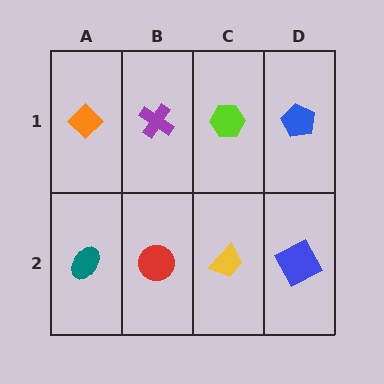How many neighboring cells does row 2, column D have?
2.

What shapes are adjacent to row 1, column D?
A blue square (row 2, column D), a lime hexagon (row 1, column C).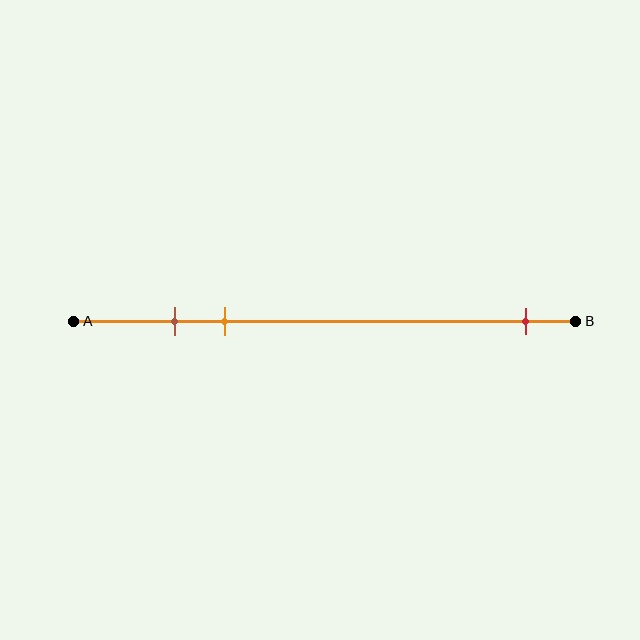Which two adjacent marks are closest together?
The brown and orange marks are the closest adjacent pair.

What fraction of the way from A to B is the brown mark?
The brown mark is approximately 20% (0.2) of the way from A to B.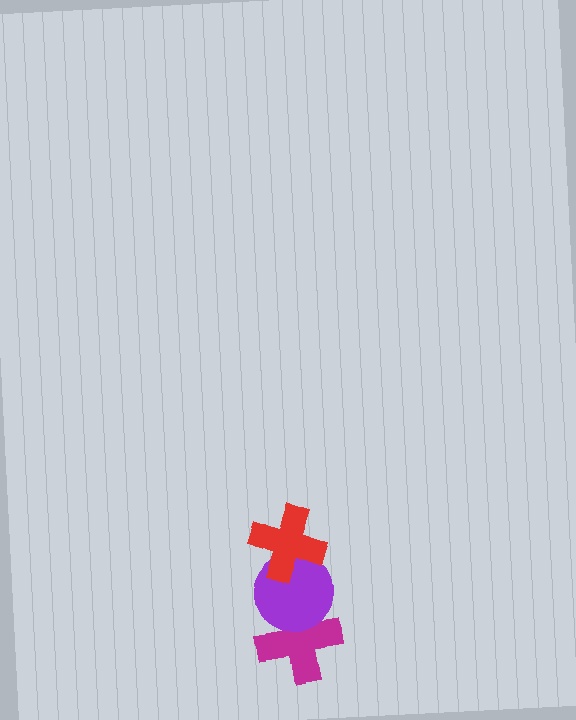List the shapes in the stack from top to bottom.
From top to bottom: the red cross, the purple circle, the magenta cross.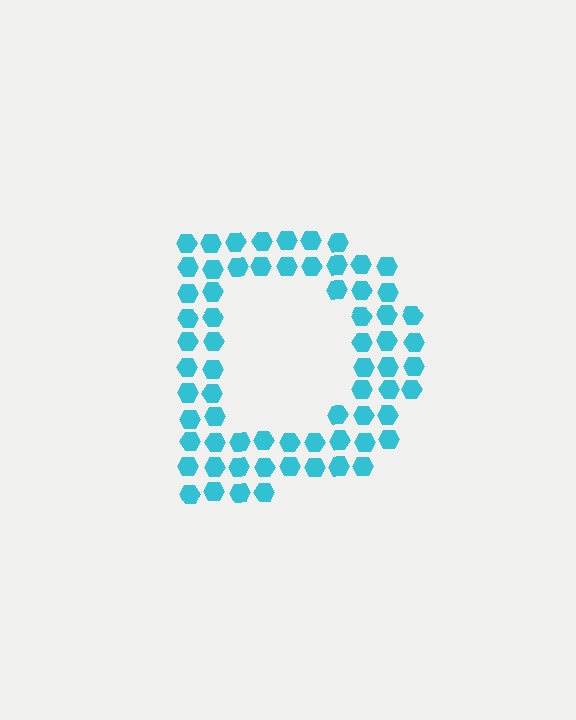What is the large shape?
The large shape is the letter D.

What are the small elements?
The small elements are hexagons.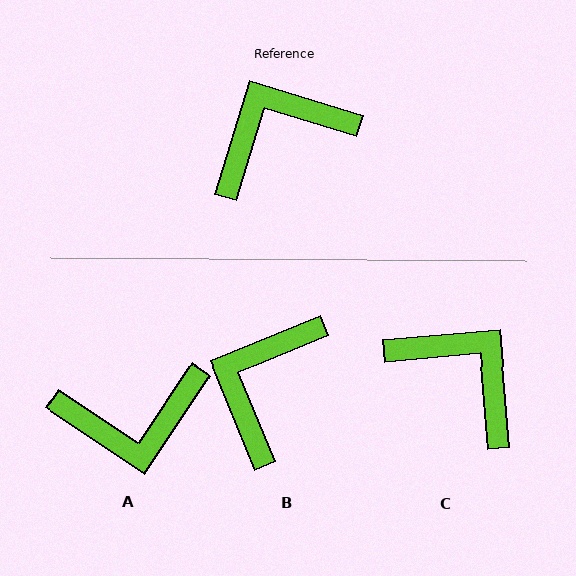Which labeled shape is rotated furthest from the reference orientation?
A, about 163 degrees away.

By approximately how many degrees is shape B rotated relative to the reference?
Approximately 40 degrees counter-clockwise.